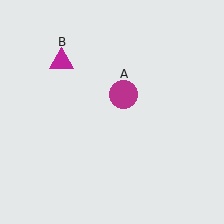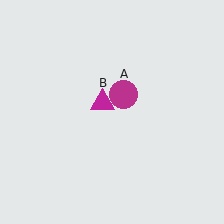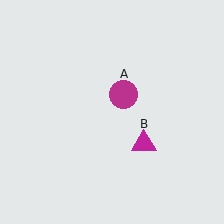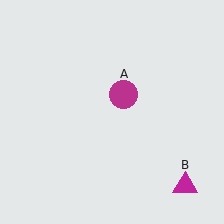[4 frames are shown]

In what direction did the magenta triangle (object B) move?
The magenta triangle (object B) moved down and to the right.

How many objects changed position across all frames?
1 object changed position: magenta triangle (object B).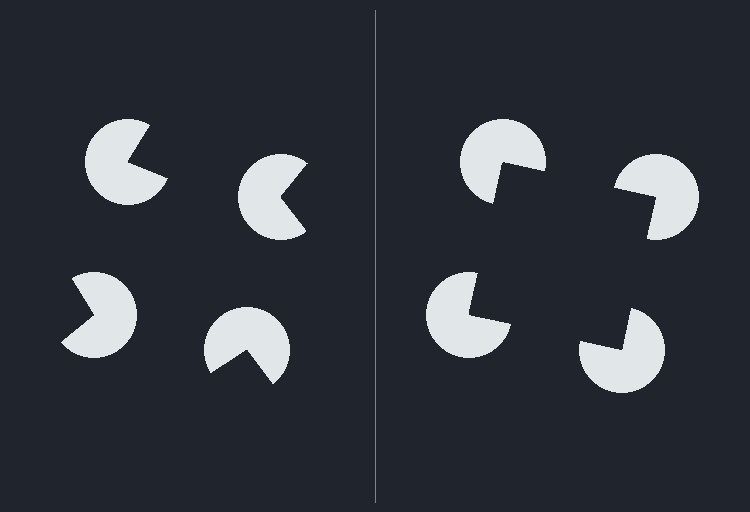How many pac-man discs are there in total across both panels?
8 — 4 on each side.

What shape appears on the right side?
An illusory square.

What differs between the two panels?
The pac-man discs are positioned identically on both sides; only the wedge orientations differ. On the right they align to a square; on the left they are misaligned.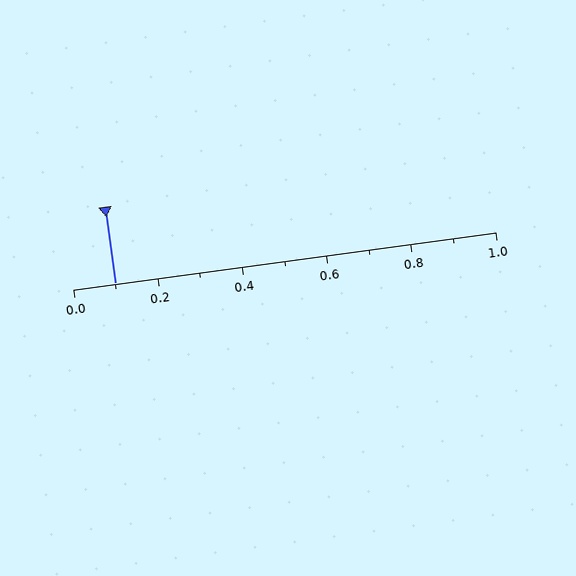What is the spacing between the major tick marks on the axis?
The major ticks are spaced 0.2 apart.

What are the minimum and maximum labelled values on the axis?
The axis runs from 0.0 to 1.0.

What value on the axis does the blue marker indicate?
The marker indicates approximately 0.1.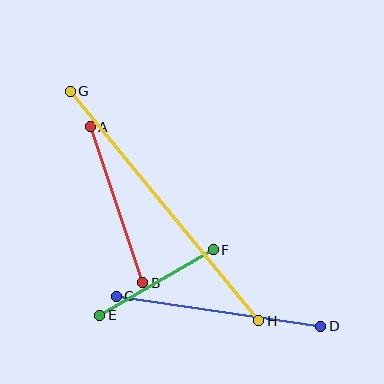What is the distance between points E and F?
The distance is approximately 131 pixels.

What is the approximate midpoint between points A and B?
The midpoint is at approximately (116, 205) pixels.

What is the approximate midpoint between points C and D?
The midpoint is at approximately (218, 311) pixels.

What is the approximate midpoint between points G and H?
The midpoint is at approximately (165, 206) pixels.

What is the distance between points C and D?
The distance is approximately 207 pixels.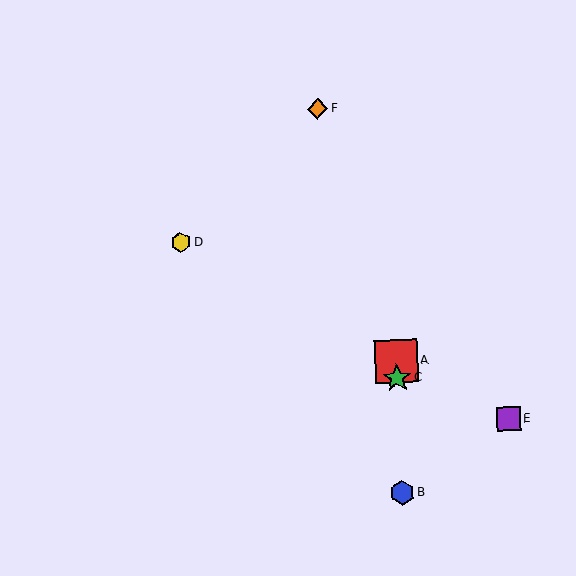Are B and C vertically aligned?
Yes, both are at x≈402.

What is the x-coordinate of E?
Object E is at x≈509.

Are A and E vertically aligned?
No, A is at x≈396 and E is at x≈509.